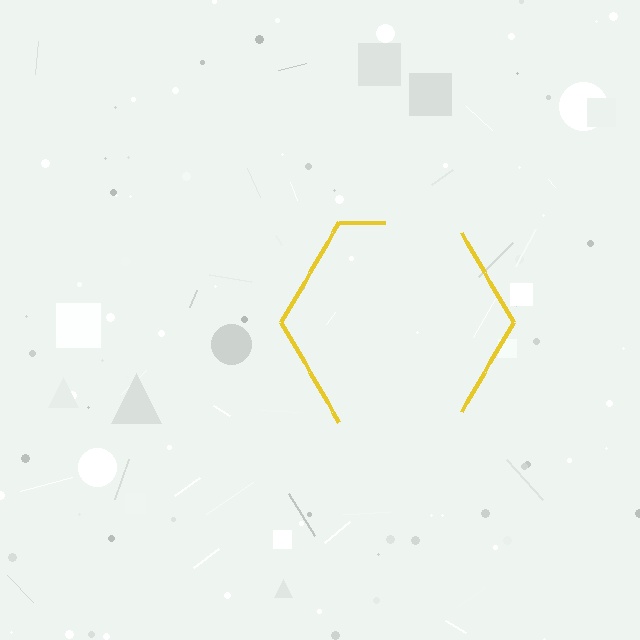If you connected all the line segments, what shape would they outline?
They would outline a hexagon.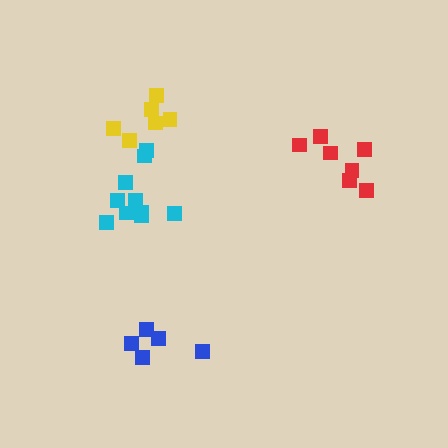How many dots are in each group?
Group 1: 10 dots, Group 2: 7 dots, Group 3: 5 dots, Group 4: 6 dots (28 total).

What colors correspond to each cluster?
The clusters are colored: cyan, red, blue, yellow.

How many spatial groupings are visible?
There are 4 spatial groupings.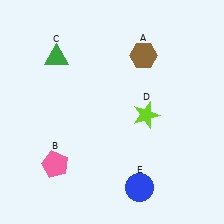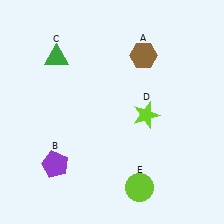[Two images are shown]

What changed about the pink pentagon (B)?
In Image 1, B is pink. In Image 2, it changed to purple.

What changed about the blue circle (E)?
In Image 1, E is blue. In Image 2, it changed to lime.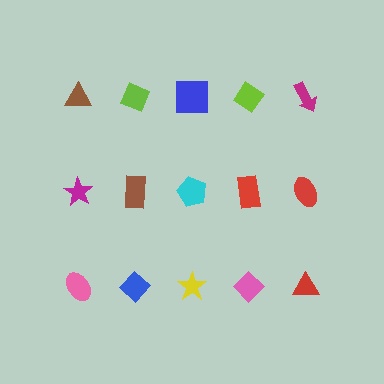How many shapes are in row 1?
5 shapes.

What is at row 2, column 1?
A magenta star.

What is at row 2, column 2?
A brown rectangle.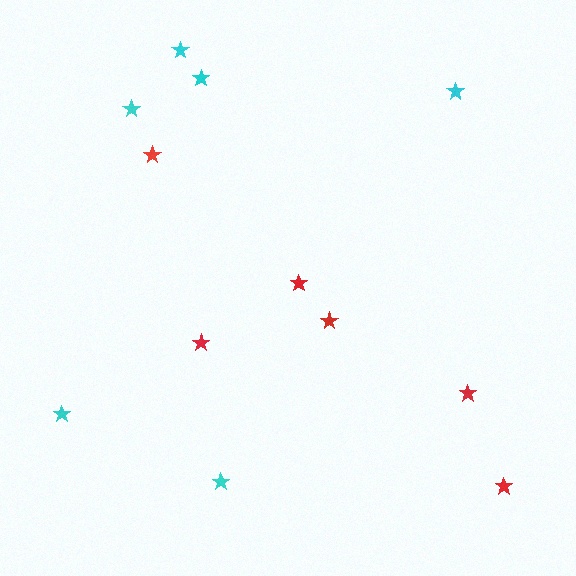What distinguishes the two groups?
There are 2 groups: one group of red stars (6) and one group of cyan stars (6).